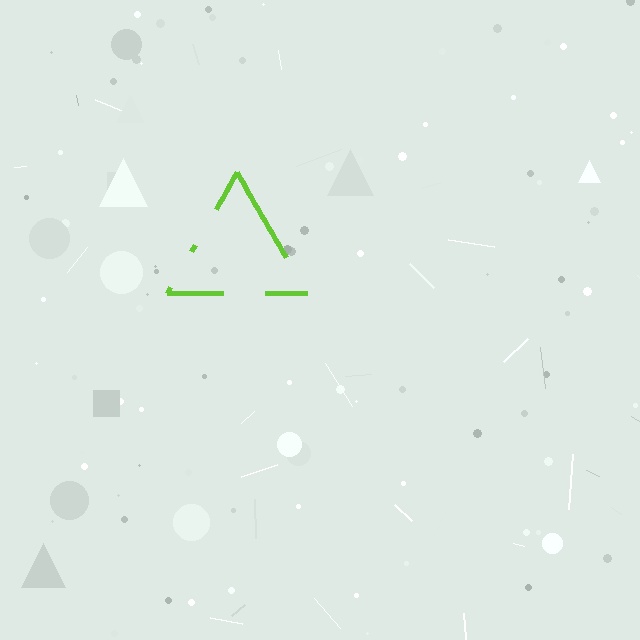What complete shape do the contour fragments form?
The contour fragments form a triangle.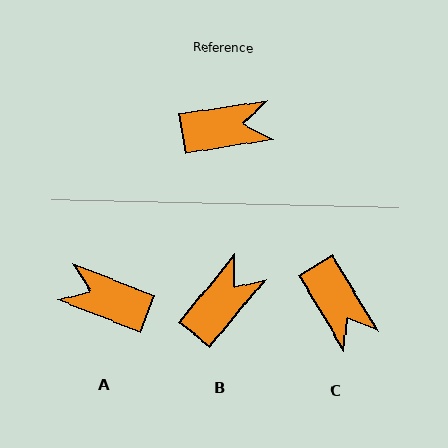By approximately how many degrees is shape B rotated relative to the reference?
Approximately 42 degrees counter-clockwise.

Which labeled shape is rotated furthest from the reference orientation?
A, about 150 degrees away.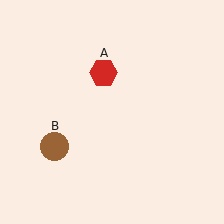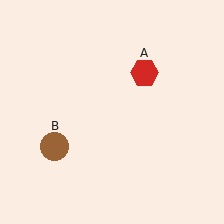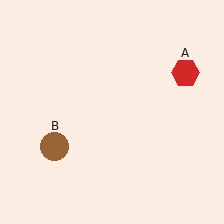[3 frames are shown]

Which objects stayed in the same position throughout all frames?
Brown circle (object B) remained stationary.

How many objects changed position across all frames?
1 object changed position: red hexagon (object A).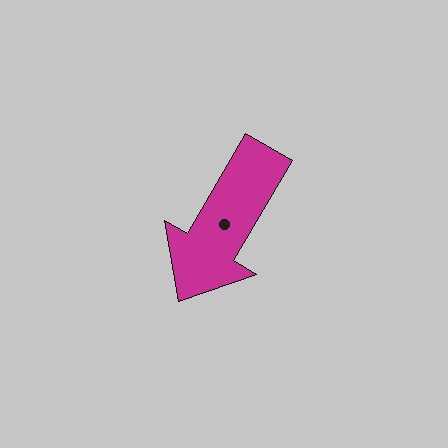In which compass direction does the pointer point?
Southwest.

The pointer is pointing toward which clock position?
Roughly 7 o'clock.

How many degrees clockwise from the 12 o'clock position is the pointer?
Approximately 210 degrees.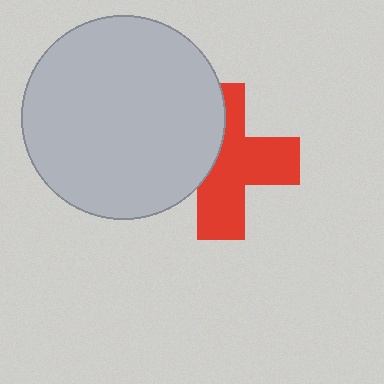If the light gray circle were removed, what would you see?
You would see the complete red cross.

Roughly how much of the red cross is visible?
About half of it is visible (roughly 61%).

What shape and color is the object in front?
The object in front is a light gray circle.